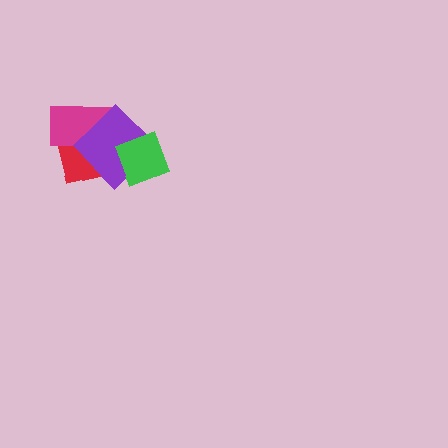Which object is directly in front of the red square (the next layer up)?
The magenta rectangle is directly in front of the red square.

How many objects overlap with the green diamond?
1 object overlaps with the green diamond.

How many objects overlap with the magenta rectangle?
2 objects overlap with the magenta rectangle.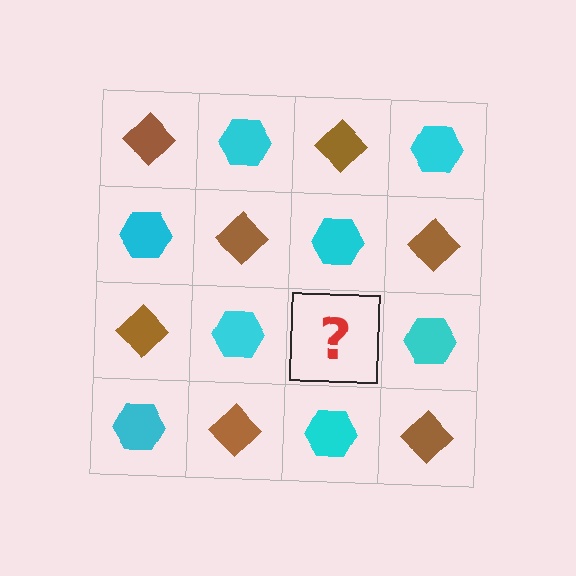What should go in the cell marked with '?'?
The missing cell should contain a brown diamond.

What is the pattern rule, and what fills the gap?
The rule is that it alternates brown diamond and cyan hexagon in a checkerboard pattern. The gap should be filled with a brown diamond.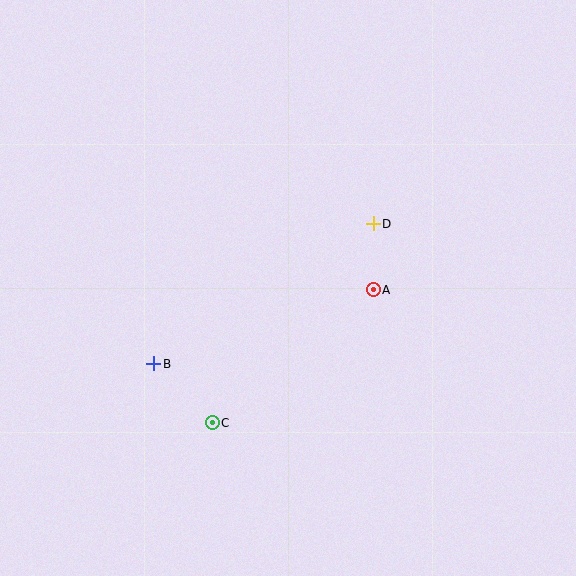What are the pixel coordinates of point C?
Point C is at (212, 423).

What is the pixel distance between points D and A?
The distance between D and A is 66 pixels.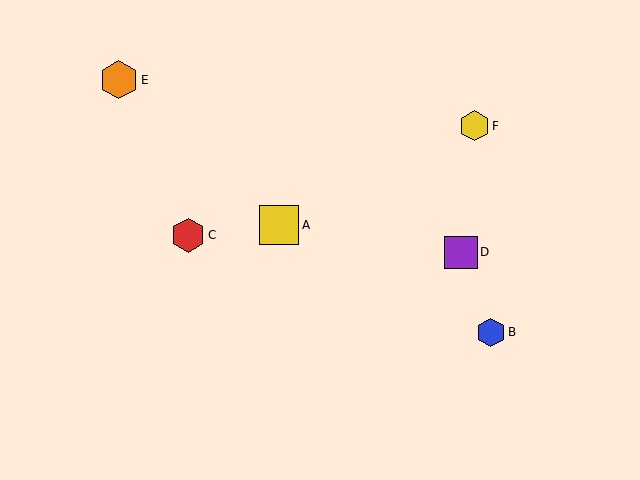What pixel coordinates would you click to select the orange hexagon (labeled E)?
Click at (119, 80) to select the orange hexagon E.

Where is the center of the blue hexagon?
The center of the blue hexagon is at (491, 332).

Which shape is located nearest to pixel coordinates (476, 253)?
The purple square (labeled D) at (461, 252) is nearest to that location.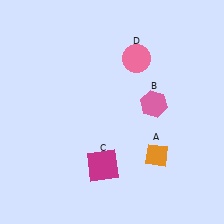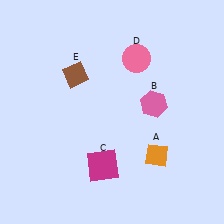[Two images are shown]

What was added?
A brown diamond (E) was added in Image 2.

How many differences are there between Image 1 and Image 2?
There is 1 difference between the two images.